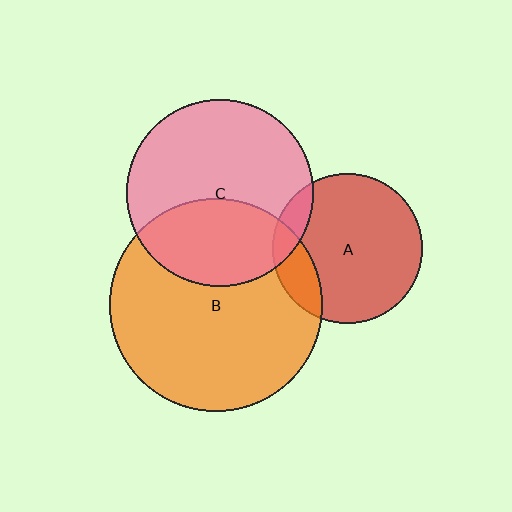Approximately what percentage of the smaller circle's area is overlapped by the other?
Approximately 10%.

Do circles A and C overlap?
Yes.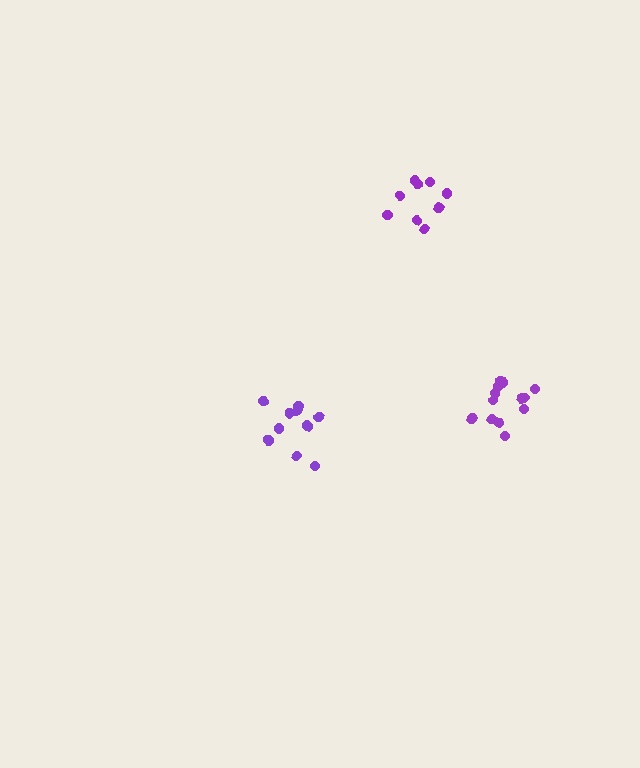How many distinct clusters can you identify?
There are 3 distinct clusters.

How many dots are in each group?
Group 1: 10 dots, Group 2: 11 dots, Group 3: 13 dots (34 total).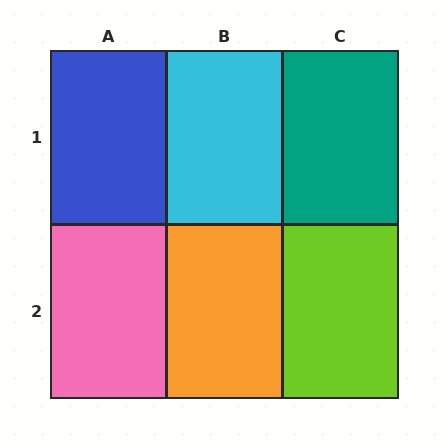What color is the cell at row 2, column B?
Orange.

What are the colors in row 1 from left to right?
Blue, cyan, teal.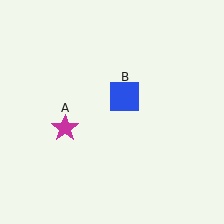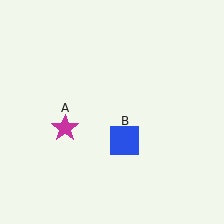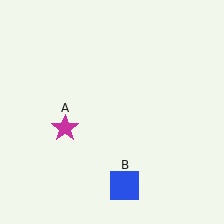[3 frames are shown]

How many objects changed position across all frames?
1 object changed position: blue square (object B).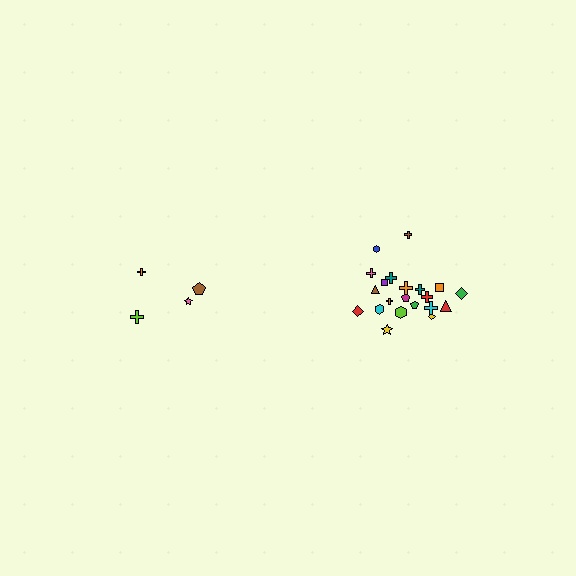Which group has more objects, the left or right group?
The right group.